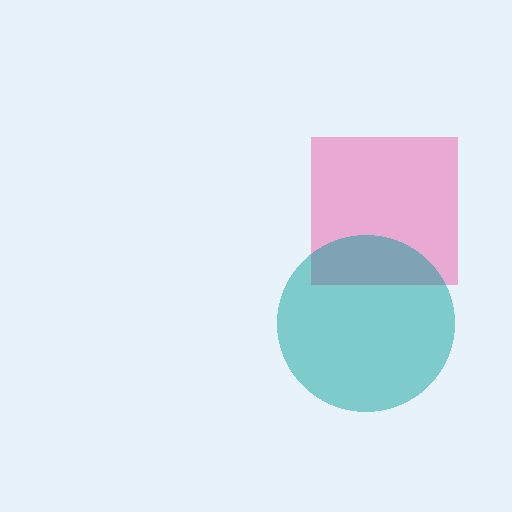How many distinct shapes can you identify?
There are 2 distinct shapes: a pink square, a teal circle.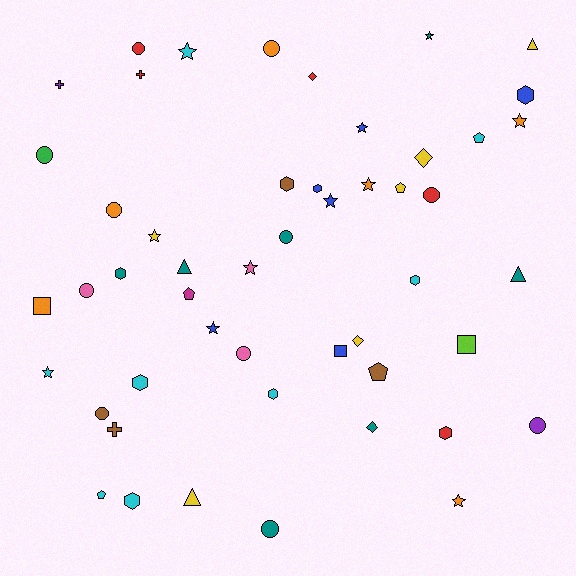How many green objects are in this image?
There is 1 green object.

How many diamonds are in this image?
There are 4 diamonds.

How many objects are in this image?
There are 50 objects.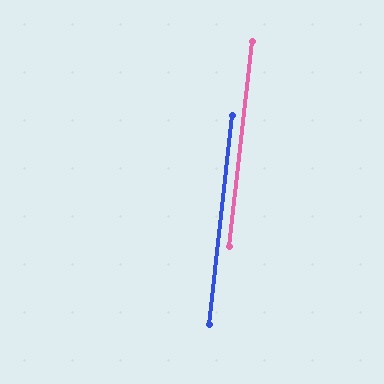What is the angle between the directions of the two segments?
Approximately 0 degrees.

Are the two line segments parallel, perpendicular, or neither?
Parallel — their directions differ by only 0.4°.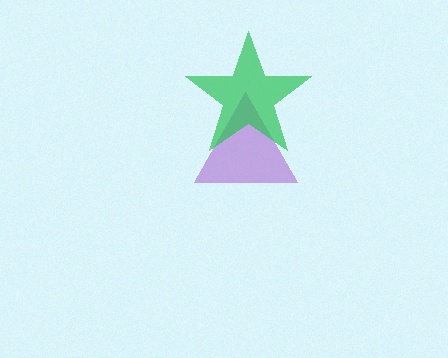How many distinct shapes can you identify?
There are 2 distinct shapes: a purple triangle, a green star.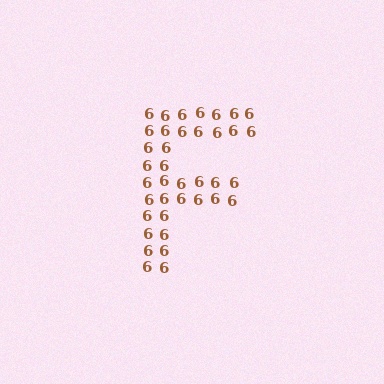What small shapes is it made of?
It is made of small digit 6's.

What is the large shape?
The large shape is the letter F.